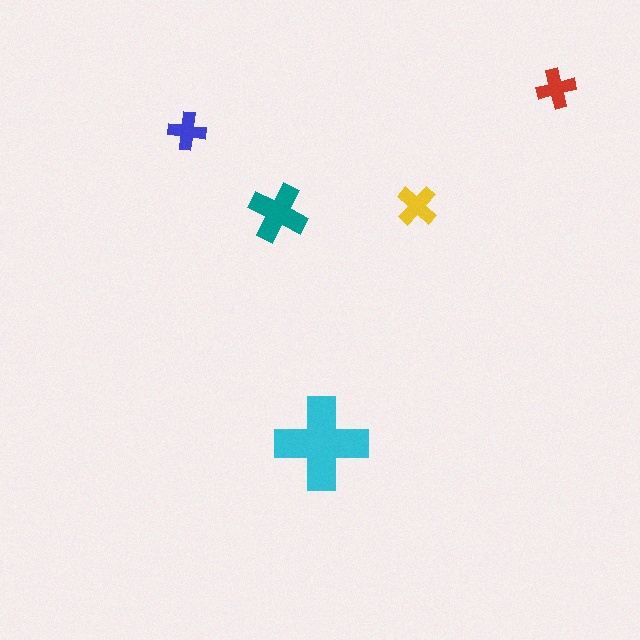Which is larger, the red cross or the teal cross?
The teal one.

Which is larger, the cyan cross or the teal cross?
The cyan one.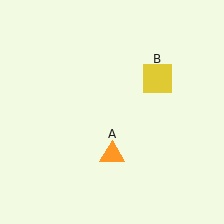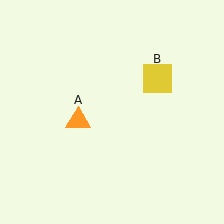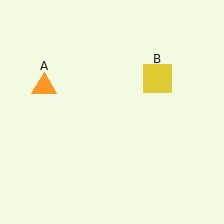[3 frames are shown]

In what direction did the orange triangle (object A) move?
The orange triangle (object A) moved up and to the left.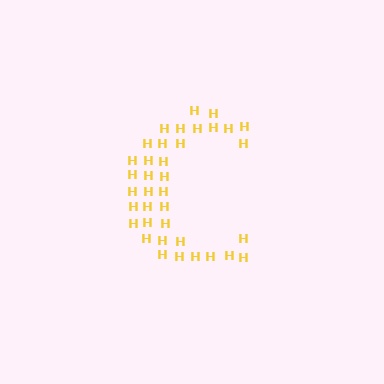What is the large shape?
The large shape is the letter C.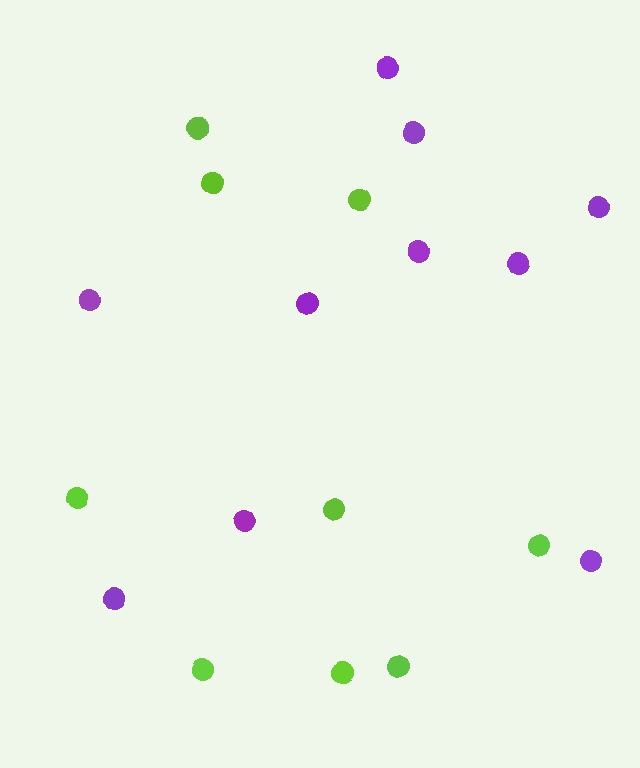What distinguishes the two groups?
There are 2 groups: one group of lime circles (9) and one group of purple circles (10).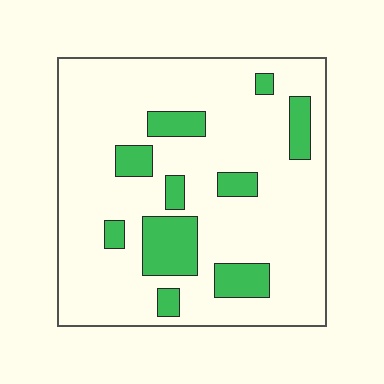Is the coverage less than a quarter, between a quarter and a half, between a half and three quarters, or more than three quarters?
Less than a quarter.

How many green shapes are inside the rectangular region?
10.